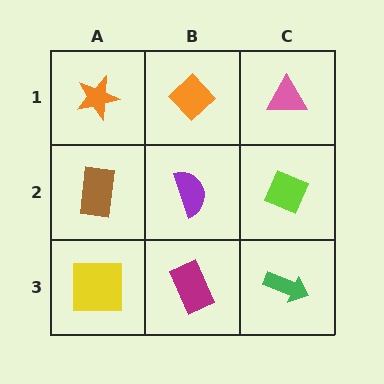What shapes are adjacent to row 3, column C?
A lime diamond (row 2, column C), a magenta rectangle (row 3, column B).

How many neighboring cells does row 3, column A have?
2.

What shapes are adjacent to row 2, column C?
A pink triangle (row 1, column C), a green arrow (row 3, column C), a purple semicircle (row 2, column B).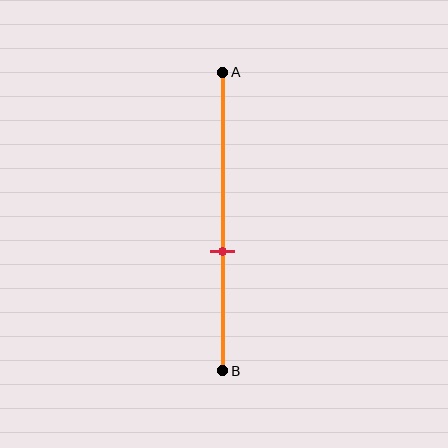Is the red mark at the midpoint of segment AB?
No, the mark is at about 60% from A, not at the 50% midpoint.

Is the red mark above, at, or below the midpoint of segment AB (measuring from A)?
The red mark is below the midpoint of segment AB.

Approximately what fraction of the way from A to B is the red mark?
The red mark is approximately 60% of the way from A to B.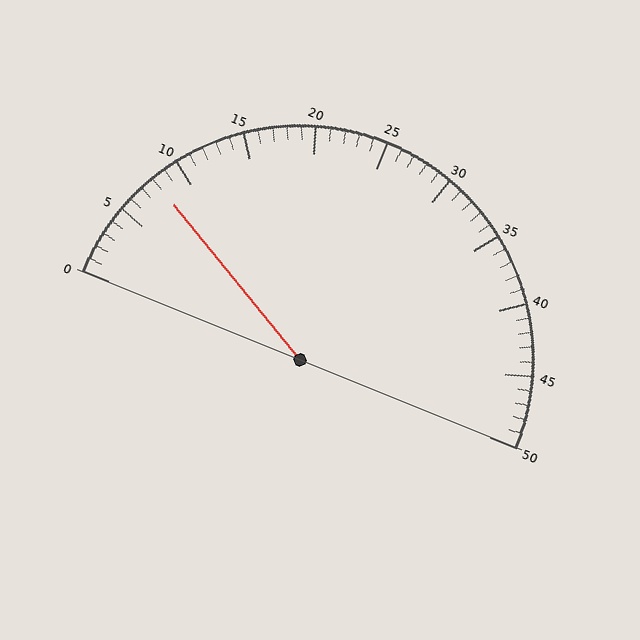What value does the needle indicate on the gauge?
The needle indicates approximately 8.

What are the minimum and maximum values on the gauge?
The gauge ranges from 0 to 50.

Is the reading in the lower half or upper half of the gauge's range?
The reading is in the lower half of the range (0 to 50).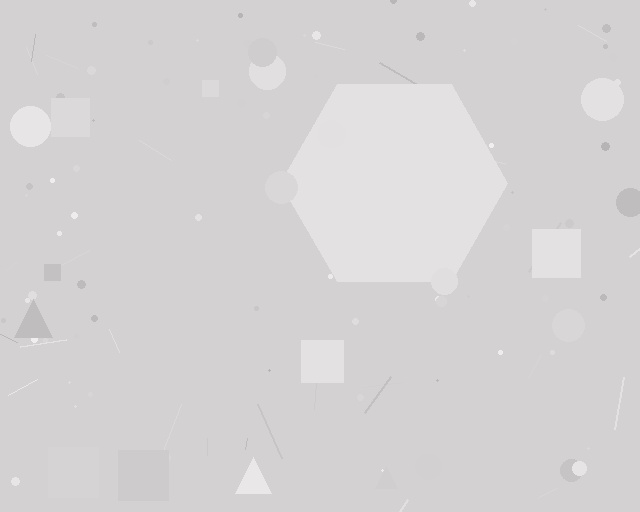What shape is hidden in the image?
A hexagon is hidden in the image.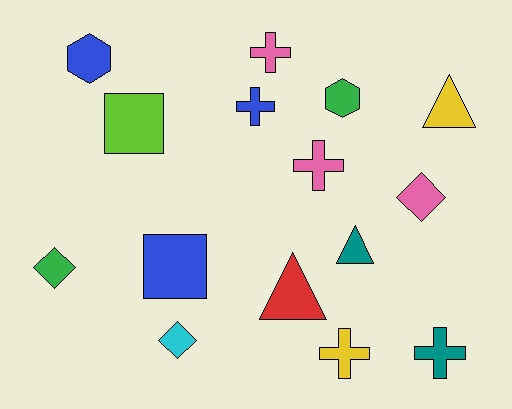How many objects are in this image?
There are 15 objects.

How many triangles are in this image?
There are 3 triangles.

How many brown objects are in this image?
There are no brown objects.